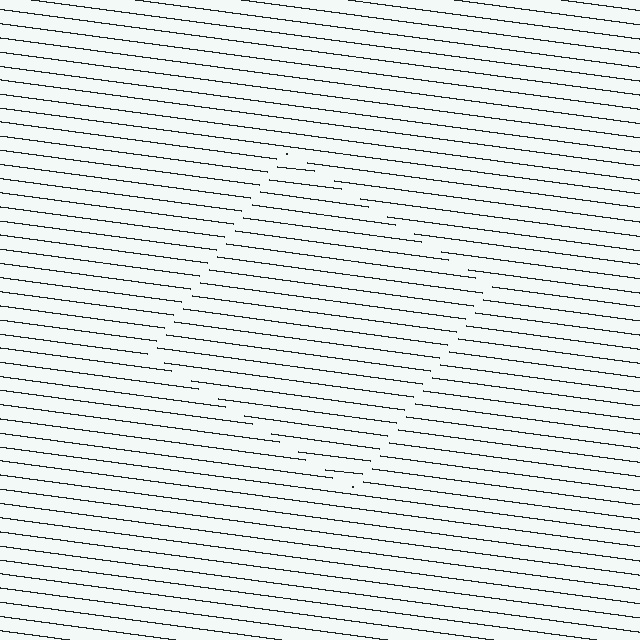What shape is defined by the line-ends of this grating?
An illusory square. The interior of the shape contains the same grating, shifted by half a period — the contour is defined by the phase discontinuity where line-ends from the inner and outer gratings abut.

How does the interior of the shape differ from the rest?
The interior of the shape contains the same grating, shifted by half a period — the contour is defined by the phase discontinuity where line-ends from the inner and outer gratings abut.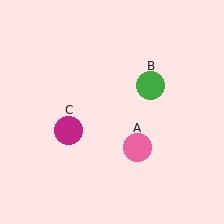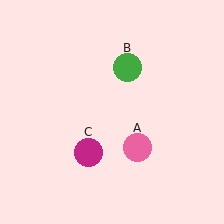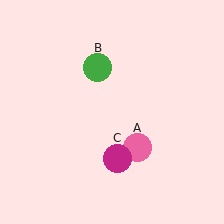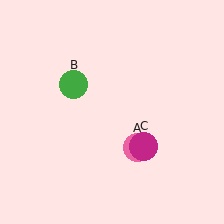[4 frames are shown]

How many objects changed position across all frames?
2 objects changed position: green circle (object B), magenta circle (object C).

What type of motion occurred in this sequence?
The green circle (object B), magenta circle (object C) rotated counterclockwise around the center of the scene.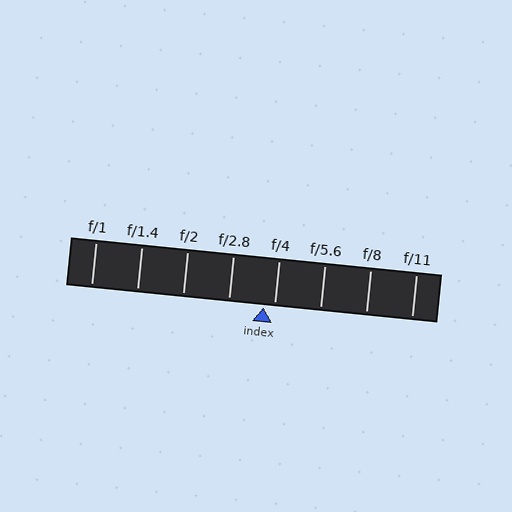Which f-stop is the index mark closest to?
The index mark is closest to f/4.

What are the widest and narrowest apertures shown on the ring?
The widest aperture shown is f/1 and the narrowest is f/11.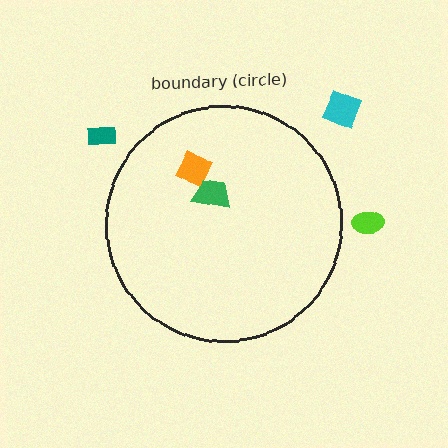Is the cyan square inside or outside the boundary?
Outside.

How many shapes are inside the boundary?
2 inside, 3 outside.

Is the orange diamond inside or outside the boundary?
Inside.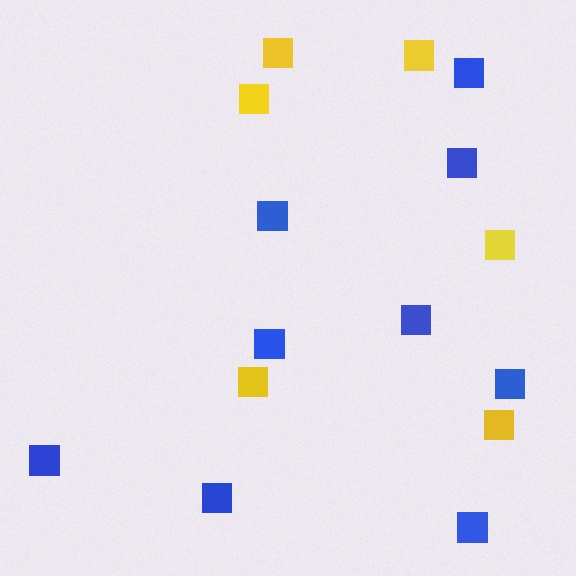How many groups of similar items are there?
There are 2 groups: one group of yellow squares (6) and one group of blue squares (9).